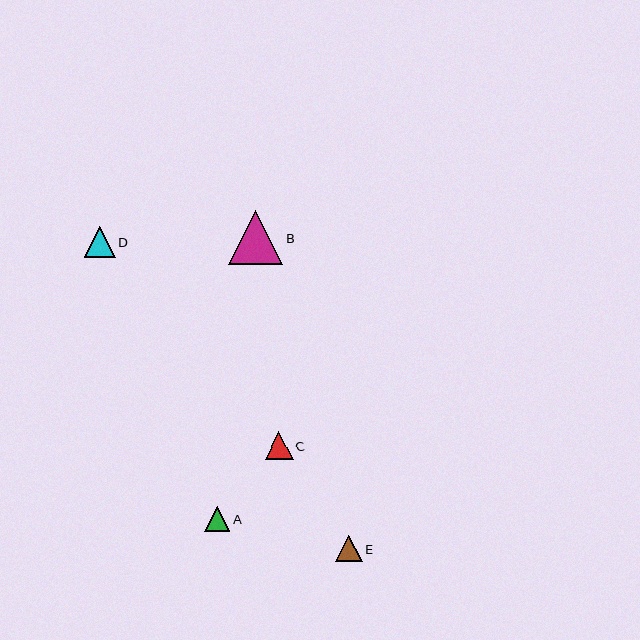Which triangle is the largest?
Triangle B is the largest with a size of approximately 54 pixels.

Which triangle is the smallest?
Triangle A is the smallest with a size of approximately 25 pixels.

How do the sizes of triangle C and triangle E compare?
Triangle C and triangle E are approximately the same size.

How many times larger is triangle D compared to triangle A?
Triangle D is approximately 1.2 times the size of triangle A.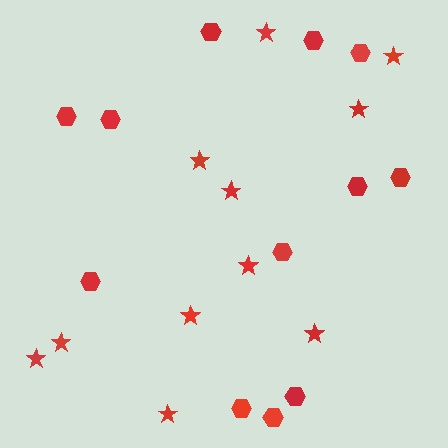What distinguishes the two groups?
There are 2 groups: one group of stars (11) and one group of hexagons (12).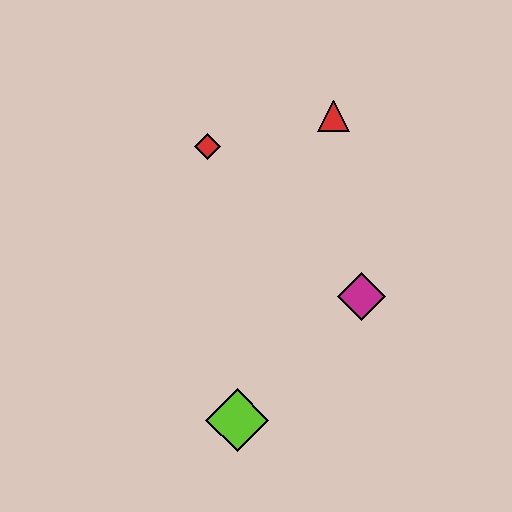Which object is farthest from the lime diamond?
The red triangle is farthest from the lime diamond.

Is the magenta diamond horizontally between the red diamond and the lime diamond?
No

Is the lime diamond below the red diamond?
Yes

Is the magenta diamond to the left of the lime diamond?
No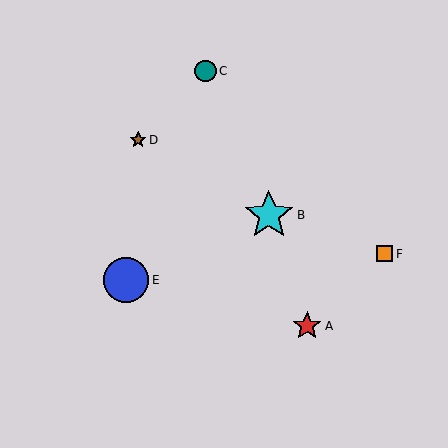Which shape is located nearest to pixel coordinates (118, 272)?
The blue circle (labeled E) at (126, 280) is nearest to that location.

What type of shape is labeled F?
Shape F is an orange square.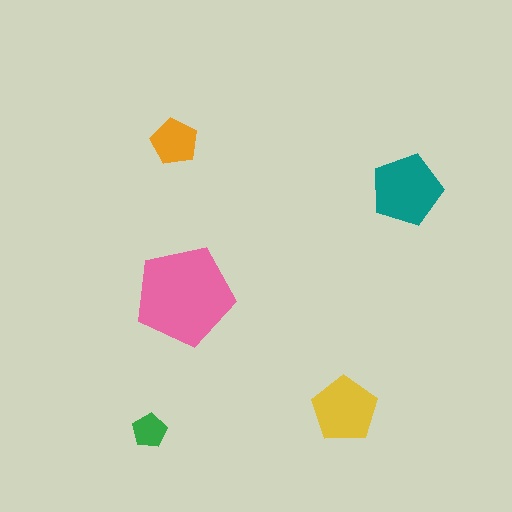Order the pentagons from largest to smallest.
the pink one, the teal one, the yellow one, the orange one, the green one.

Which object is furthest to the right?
The teal pentagon is rightmost.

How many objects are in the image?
There are 5 objects in the image.